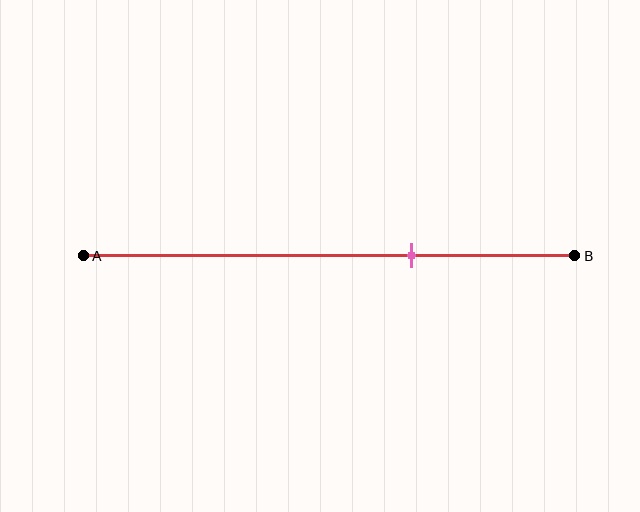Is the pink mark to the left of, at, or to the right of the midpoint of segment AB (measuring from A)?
The pink mark is to the right of the midpoint of segment AB.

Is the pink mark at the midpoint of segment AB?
No, the mark is at about 65% from A, not at the 50% midpoint.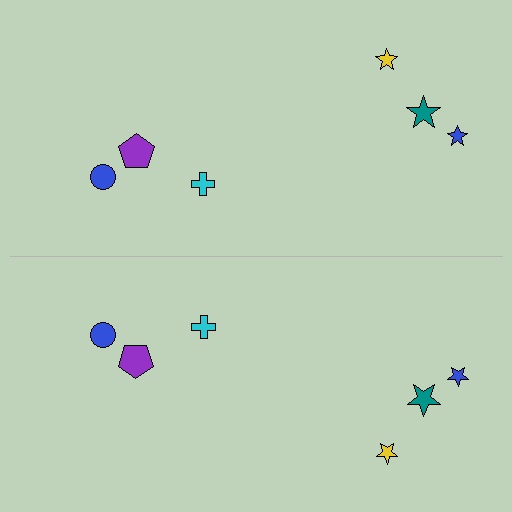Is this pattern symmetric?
Yes, this pattern has bilateral (reflection) symmetry.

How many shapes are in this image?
There are 12 shapes in this image.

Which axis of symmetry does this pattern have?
The pattern has a horizontal axis of symmetry running through the center of the image.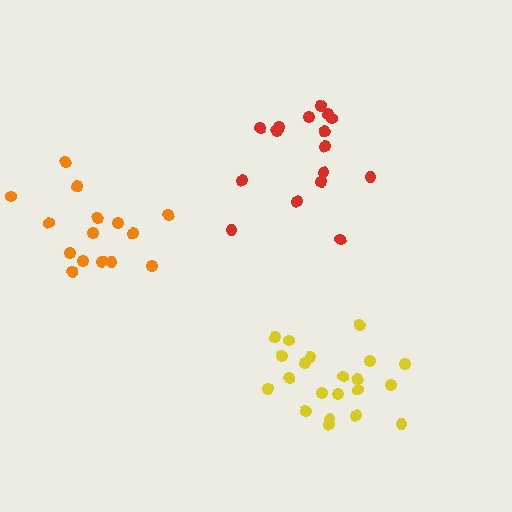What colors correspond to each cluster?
The clusters are colored: red, yellow, orange.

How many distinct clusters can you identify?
There are 3 distinct clusters.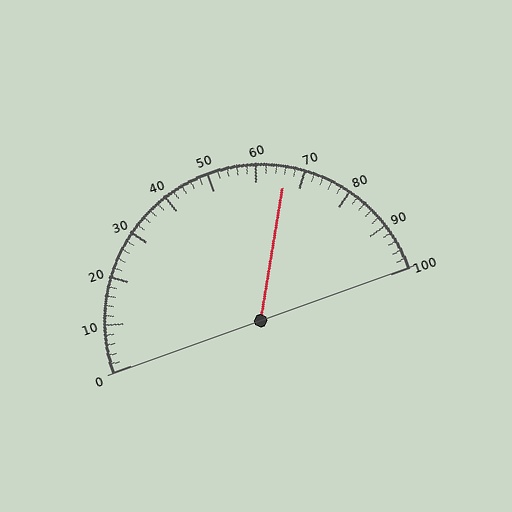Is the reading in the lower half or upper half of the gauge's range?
The reading is in the upper half of the range (0 to 100).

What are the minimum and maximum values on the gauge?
The gauge ranges from 0 to 100.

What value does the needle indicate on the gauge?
The needle indicates approximately 66.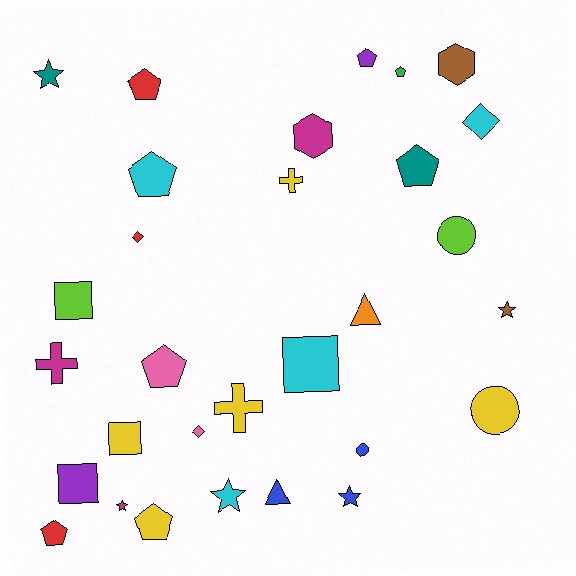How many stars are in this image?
There are 5 stars.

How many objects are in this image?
There are 30 objects.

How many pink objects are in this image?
There are 2 pink objects.